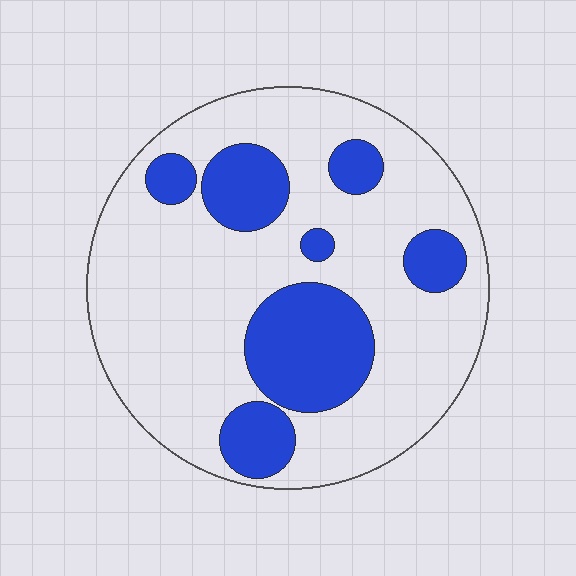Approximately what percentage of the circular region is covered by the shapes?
Approximately 25%.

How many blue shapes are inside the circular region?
7.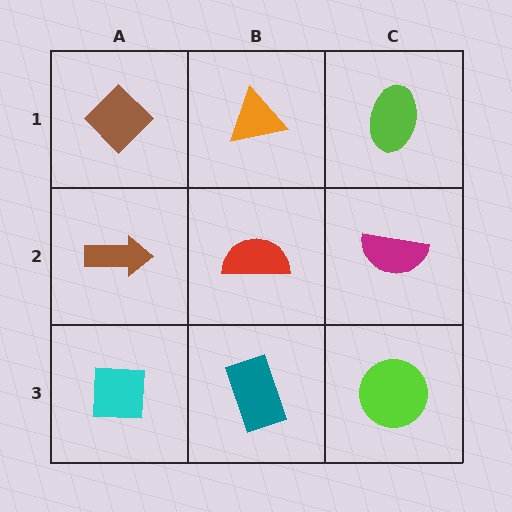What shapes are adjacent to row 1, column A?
A brown arrow (row 2, column A), an orange triangle (row 1, column B).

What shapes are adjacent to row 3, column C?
A magenta semicircle (row 2, column C), a teal rectangle (row 3, column B).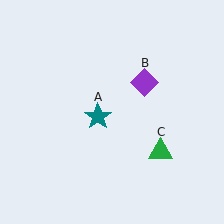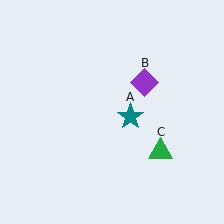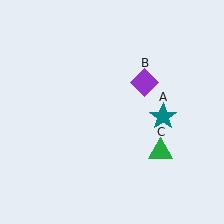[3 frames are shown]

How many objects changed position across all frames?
1 object changed position: teal star (object A).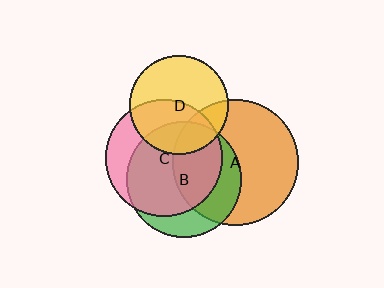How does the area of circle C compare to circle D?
Approximately 1.4 times.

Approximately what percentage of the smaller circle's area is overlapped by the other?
Approximately 45%.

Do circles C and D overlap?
Yes.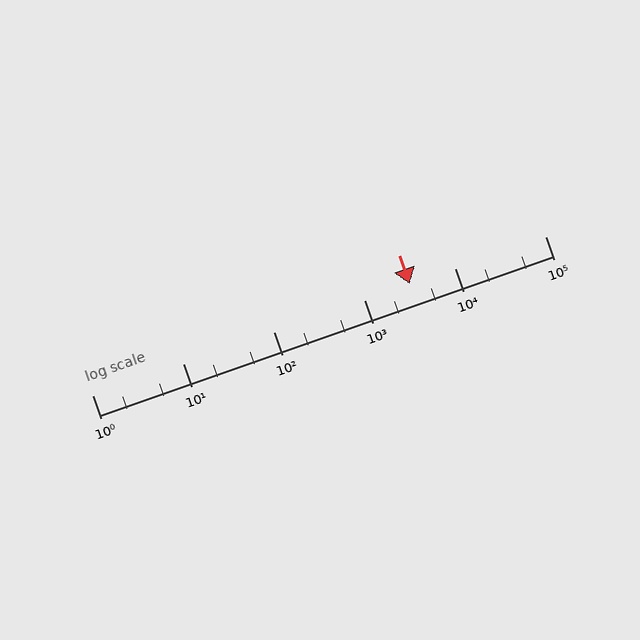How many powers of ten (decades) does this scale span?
The scale spans 5 decades, from 1 to 100000.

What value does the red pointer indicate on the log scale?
The pointer indicates approximately 3200.